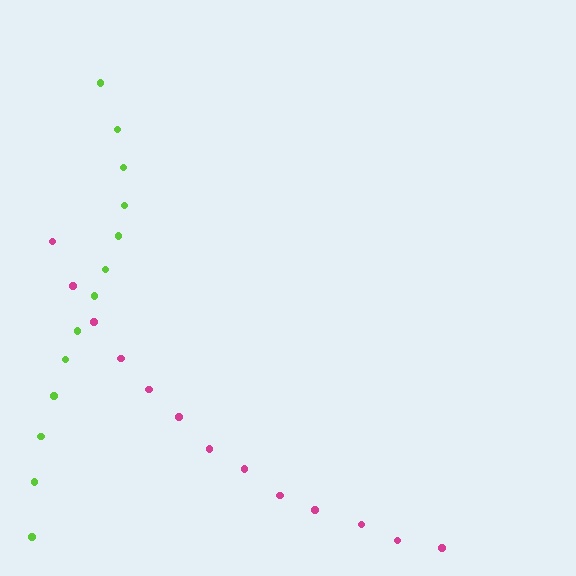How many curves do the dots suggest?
There are 2 distinct paths.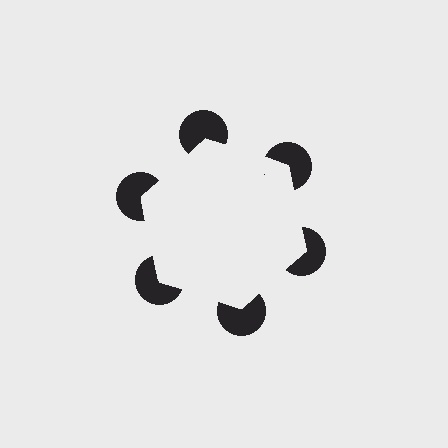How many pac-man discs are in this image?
There are 6 — one at each vertex of the illusory hexagon.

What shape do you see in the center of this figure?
An illusory hexagon — its edges are inferred from the aligned wedge cuts in the pac-man discs, not physically drawn.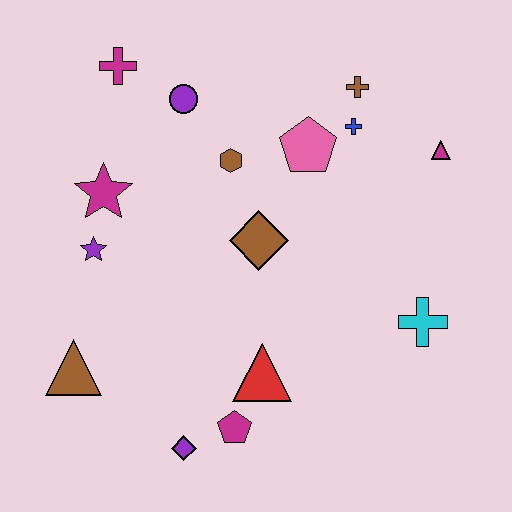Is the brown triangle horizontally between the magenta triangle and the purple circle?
No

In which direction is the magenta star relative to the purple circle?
The magenta star is below the purple circle.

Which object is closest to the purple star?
The magenta star is closest to the purple star.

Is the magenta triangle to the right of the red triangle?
Yes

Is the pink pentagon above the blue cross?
No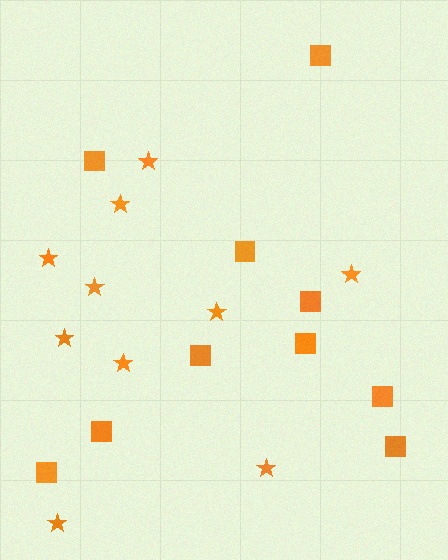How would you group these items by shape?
There are 2 groups: one group of squares (10) and one group of stars (10).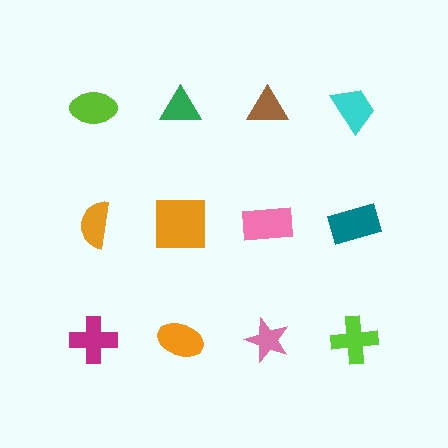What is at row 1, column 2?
A green triangle.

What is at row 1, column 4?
A cyan trapezoid.